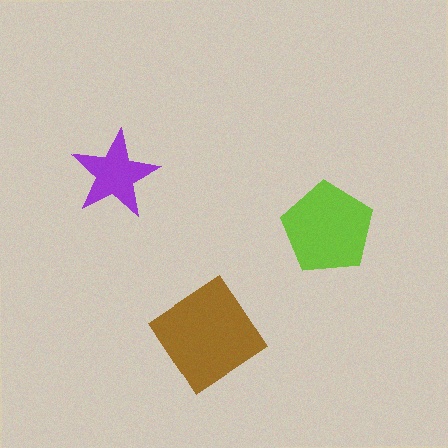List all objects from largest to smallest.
The brown diamond, the lime pentagon, the purple star.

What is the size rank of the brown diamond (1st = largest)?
1st.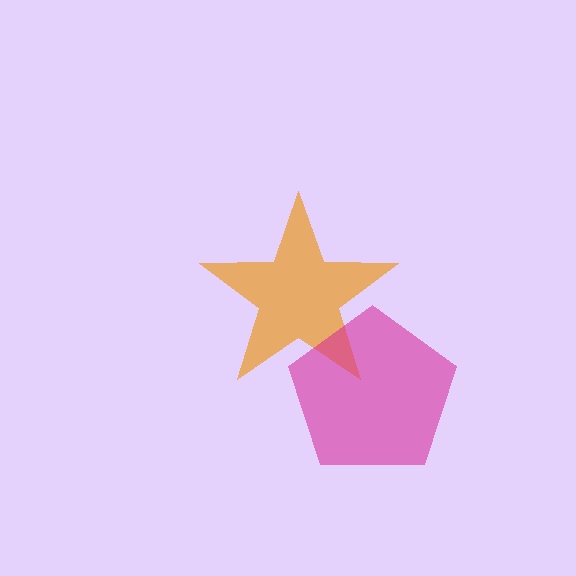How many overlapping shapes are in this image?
There are 2 overlapping shapes in the image.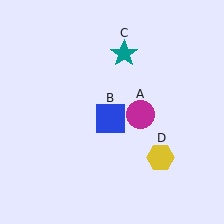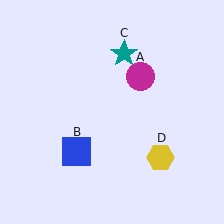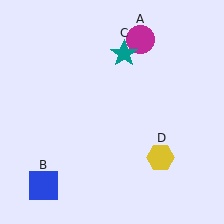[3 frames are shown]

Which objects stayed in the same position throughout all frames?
Teal star (object C) and yellow hexagon (object D) remained stationary.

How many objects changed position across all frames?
2 objects changed position: magenta circle (object A), blue square (object B).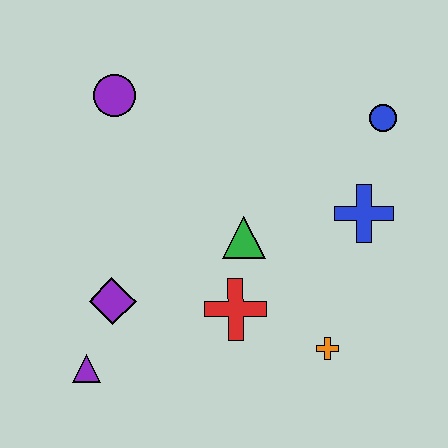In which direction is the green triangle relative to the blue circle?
The green triangle is to the left of the blue circle.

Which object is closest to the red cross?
The green triangle is closest to the red cross.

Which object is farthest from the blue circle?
The purple triangle is farthest from the blue circle.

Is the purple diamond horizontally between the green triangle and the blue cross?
No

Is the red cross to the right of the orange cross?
No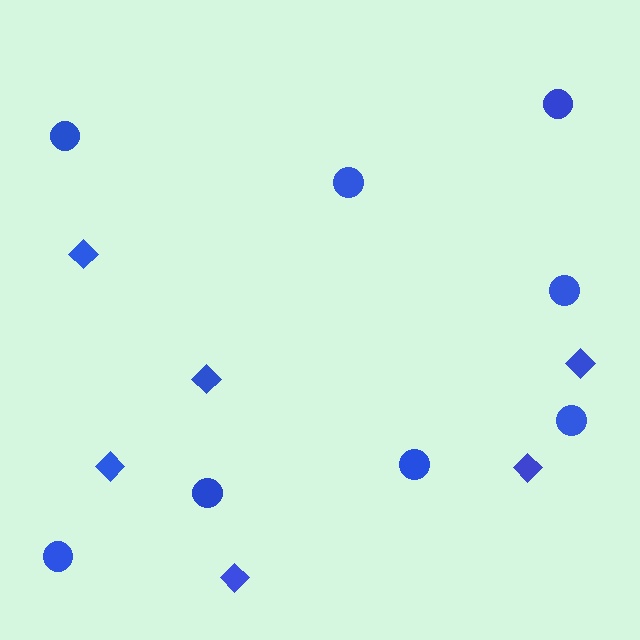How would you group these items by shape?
There are 2 groups: one group of circles (8) and one group of diamonds (6).